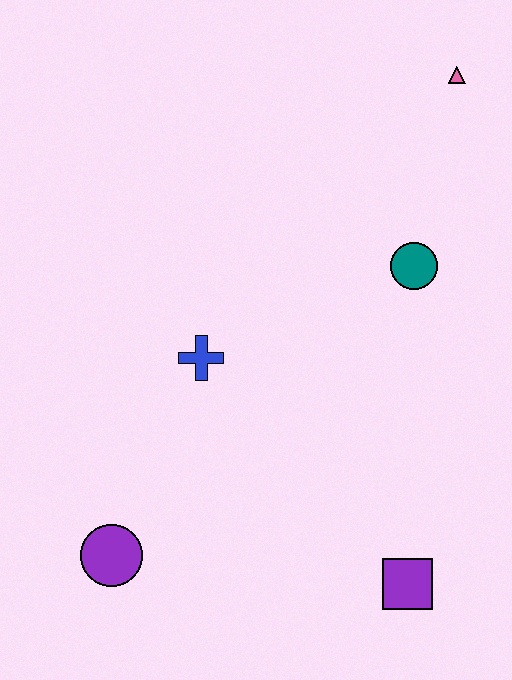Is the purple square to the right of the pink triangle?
No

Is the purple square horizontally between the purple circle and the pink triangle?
Yes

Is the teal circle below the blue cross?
No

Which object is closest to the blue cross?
The purple circle is closest to the blue cross.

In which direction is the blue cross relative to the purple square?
The blue cross is above the purple square.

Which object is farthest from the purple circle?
The pink triangle is farthest from the purple circle.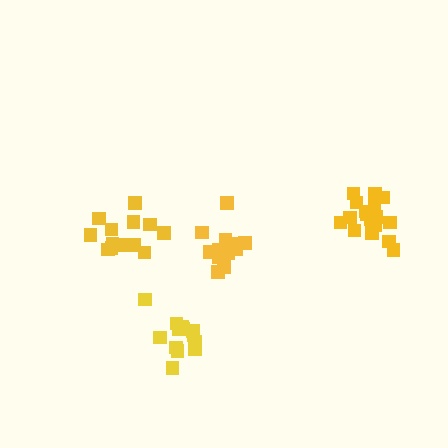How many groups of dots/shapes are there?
There are 4 groups.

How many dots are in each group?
Group 1: 14 dots, Group 2: 13 dots, Group 3: 17 dots, Group 4: 14 dots (58 total).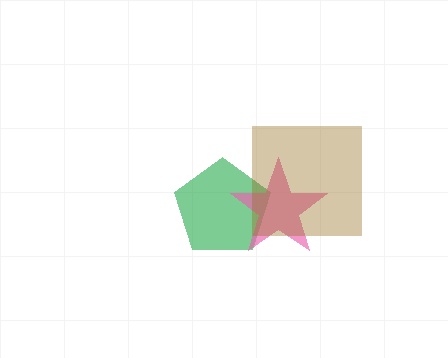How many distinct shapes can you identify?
There are 3 distinct shapes: a green pentagon, a pink star, a brown square.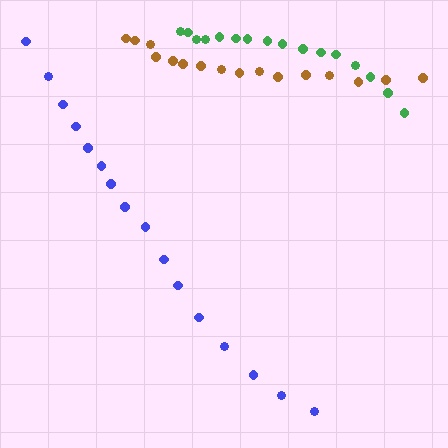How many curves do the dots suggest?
There are 3 distinct paths.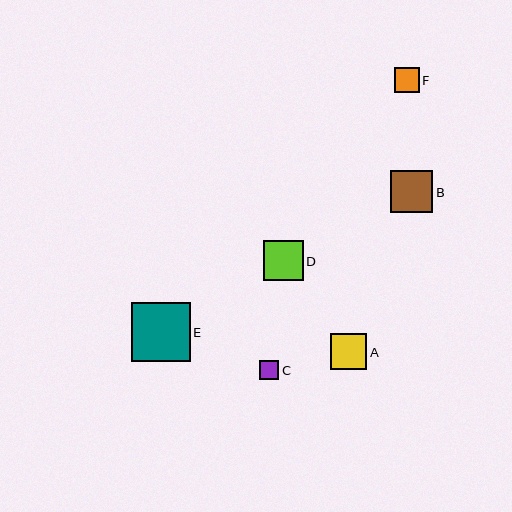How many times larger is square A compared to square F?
Square A is approximately 1.4 times the size of square F.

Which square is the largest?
Square E is the largest with a size of approximately 59 pixels.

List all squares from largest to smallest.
From largest to smallest: E, B, D, A, F, C.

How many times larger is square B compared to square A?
Square B is approximately 1.2 times the size of square A.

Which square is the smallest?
Square C is the smallest with a size of approximately 19 pixels.